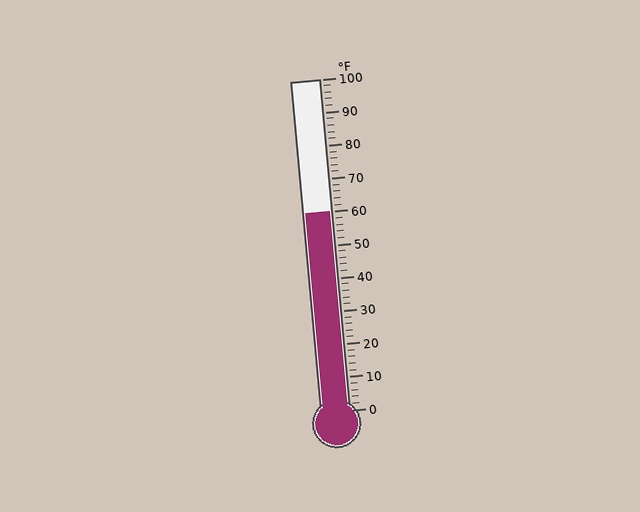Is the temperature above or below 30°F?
The temperature is above 30°F.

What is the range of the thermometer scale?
The thermometer scale ranges from 0°F to 100°F.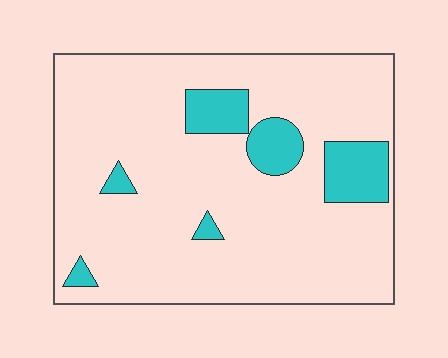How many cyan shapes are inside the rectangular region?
6.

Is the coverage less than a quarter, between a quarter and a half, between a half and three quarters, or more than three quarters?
Less than a quarter.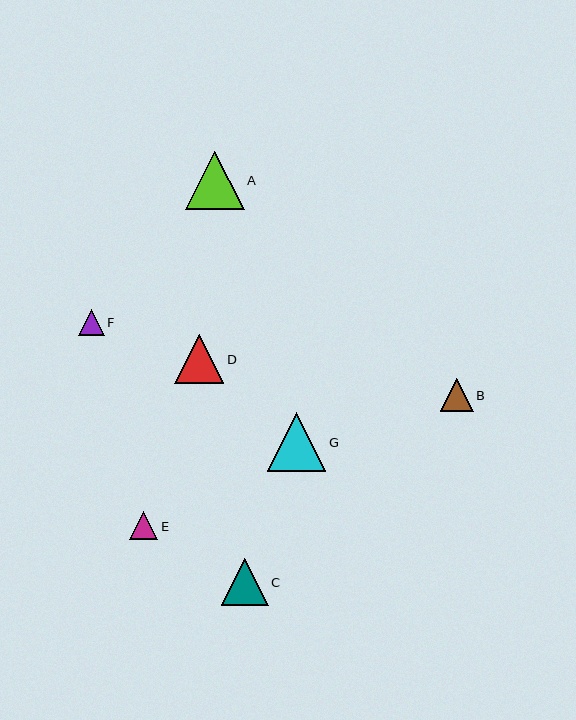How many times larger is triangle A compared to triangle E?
Triangle A is approximately 2.1 times the size of triangle E.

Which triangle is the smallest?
Triangle F is the smallest with a size of approximately 25 pixels.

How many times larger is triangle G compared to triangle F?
Triangle G is approximately 2.3 times the size of triangle F.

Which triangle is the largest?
Triangle A is the largest with a size of approximately 58 pixels.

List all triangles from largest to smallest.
From largest to smallest: A, G, D, C, B, E, F.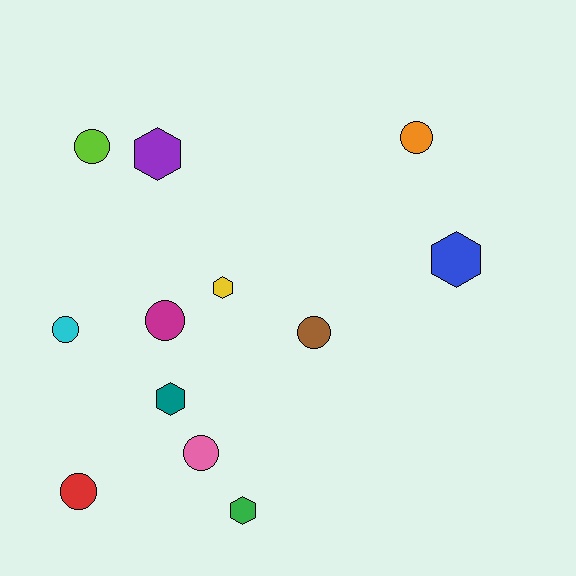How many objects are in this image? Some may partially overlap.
There are 12 objects.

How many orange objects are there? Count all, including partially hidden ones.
There is 1 orange object.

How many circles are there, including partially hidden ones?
There are 7 circles.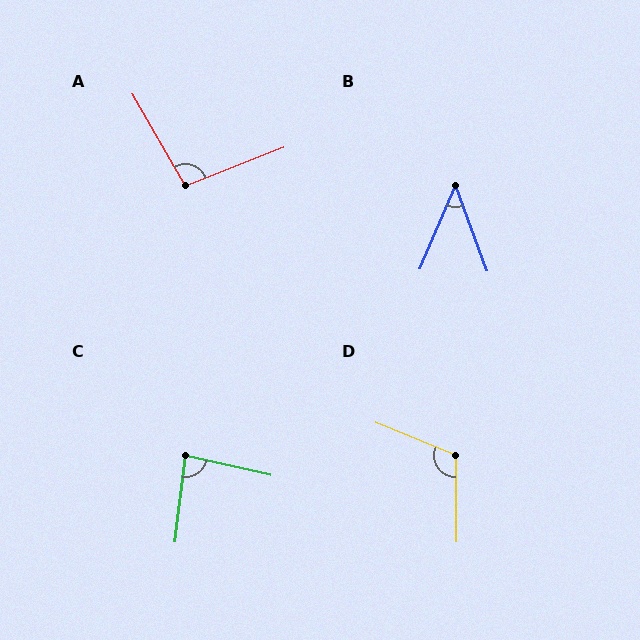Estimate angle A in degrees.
Approximately 98 degrees.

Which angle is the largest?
D, at approximately 113 degrees.